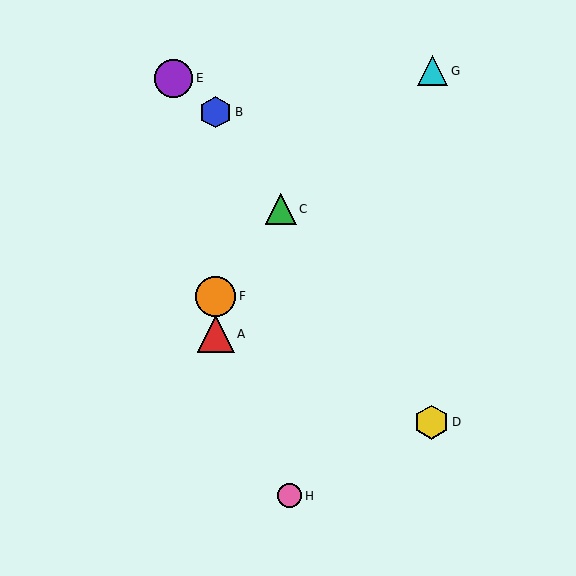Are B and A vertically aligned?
Yes, both are at x≈216.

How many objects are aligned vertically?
3 objects (A, B, F) are aligned vertically.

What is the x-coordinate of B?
Object B is at x≈216.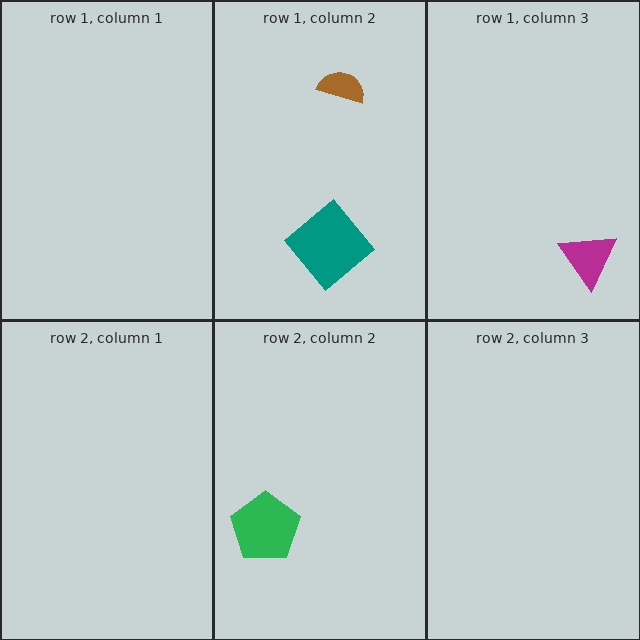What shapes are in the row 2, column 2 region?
The green pentagon.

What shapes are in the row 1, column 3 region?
The magenta triangle.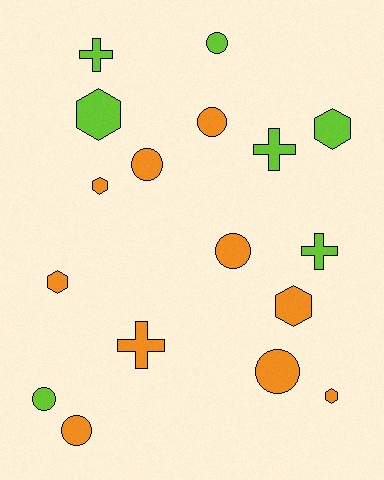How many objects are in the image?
There are 17 objects.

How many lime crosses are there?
There are 3 lime crosses.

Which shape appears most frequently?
Circle, with 7 objects.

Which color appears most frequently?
Orange, with 10 objects.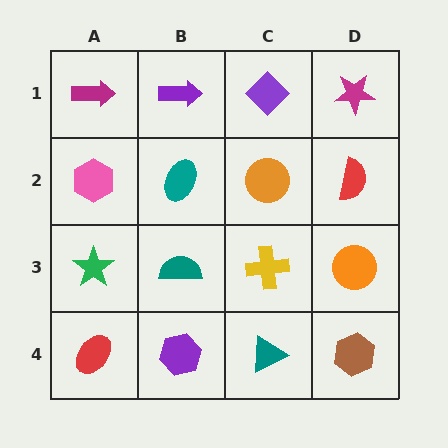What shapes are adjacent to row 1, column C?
An orange circle (row 2, column C), a purple arrow (row 1, column B), a magenta star (row 1, column D).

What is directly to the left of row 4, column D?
A teal triangle.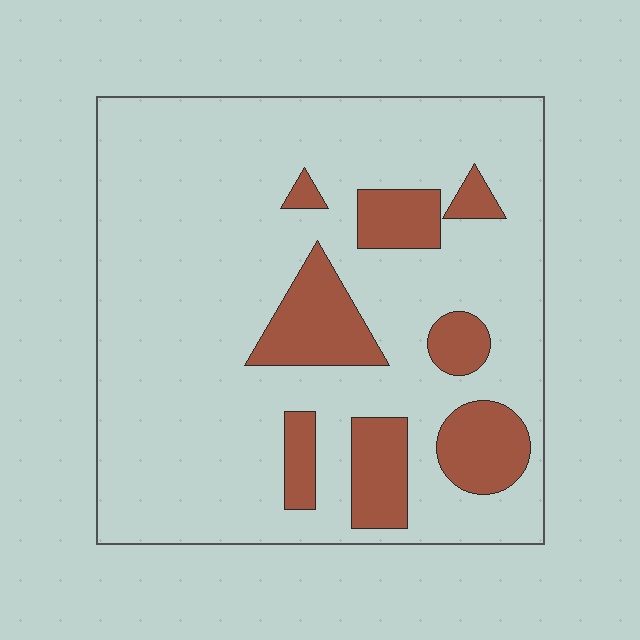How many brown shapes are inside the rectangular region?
8.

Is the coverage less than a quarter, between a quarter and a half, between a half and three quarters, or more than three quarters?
Less than a quarter.